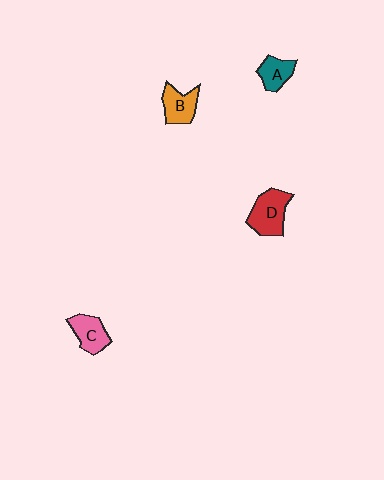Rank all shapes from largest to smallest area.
From largest to smallest: D (red), C (pink), B (orange), A (teal).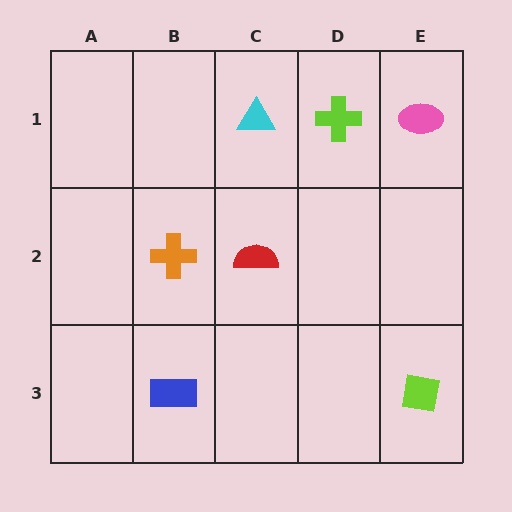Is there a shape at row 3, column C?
No, that cell is empty.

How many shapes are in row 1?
3 shapes.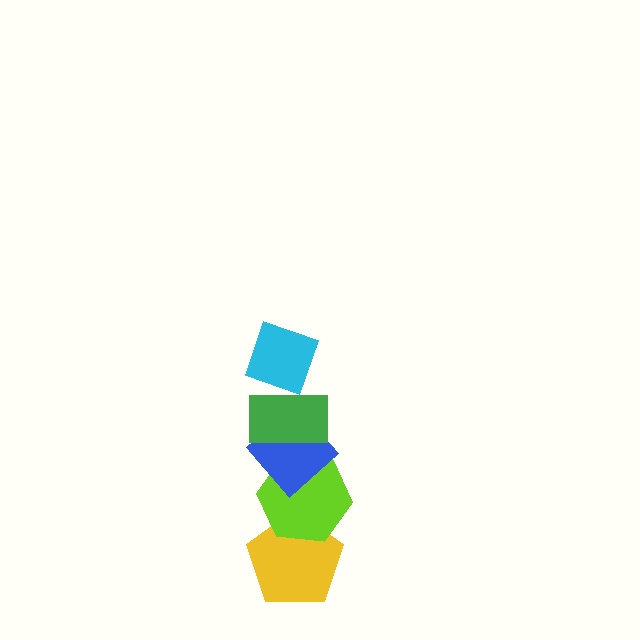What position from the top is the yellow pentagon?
The yellow pentagon is 5th from the top.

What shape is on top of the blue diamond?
The green rectangle is on top of the blue diamond.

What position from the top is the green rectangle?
The green rectangle is 2nd from the top.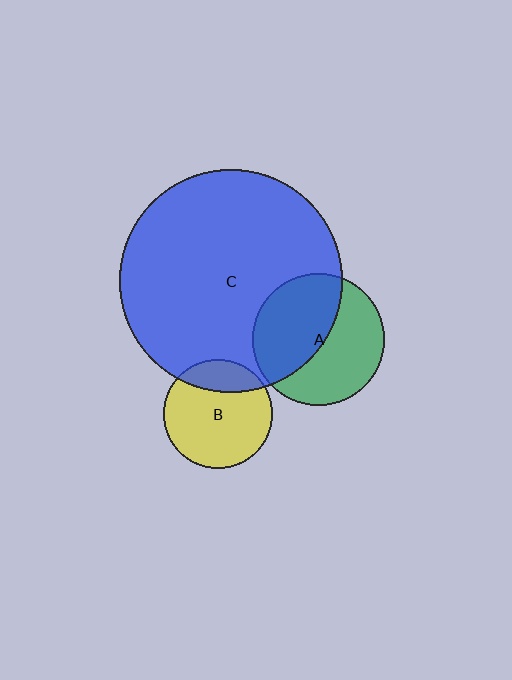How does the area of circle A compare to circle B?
Approximately 1.4 times.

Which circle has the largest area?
Circle C (blue).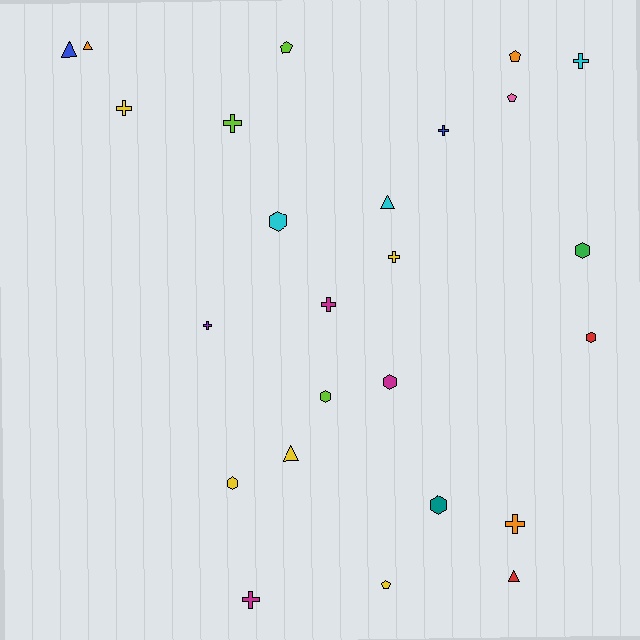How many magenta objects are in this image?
There are 3 magenta objects.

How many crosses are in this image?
There are 9 crosses.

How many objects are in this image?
There are 25 objects.